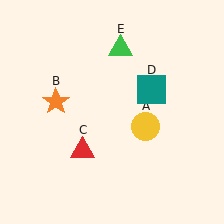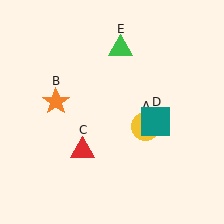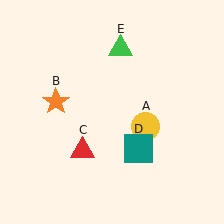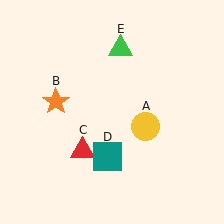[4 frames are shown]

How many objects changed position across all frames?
1 object changed position: teal square (object D).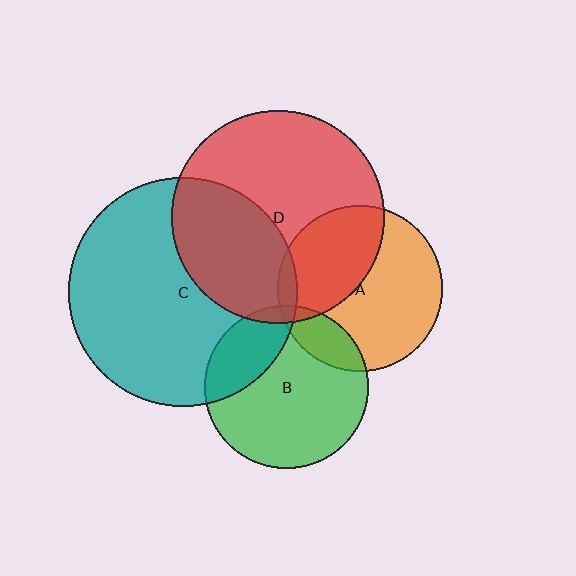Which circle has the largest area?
Circle C (teal).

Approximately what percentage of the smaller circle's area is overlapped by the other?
Approximately 35%.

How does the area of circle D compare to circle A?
Approximately 1.7 times.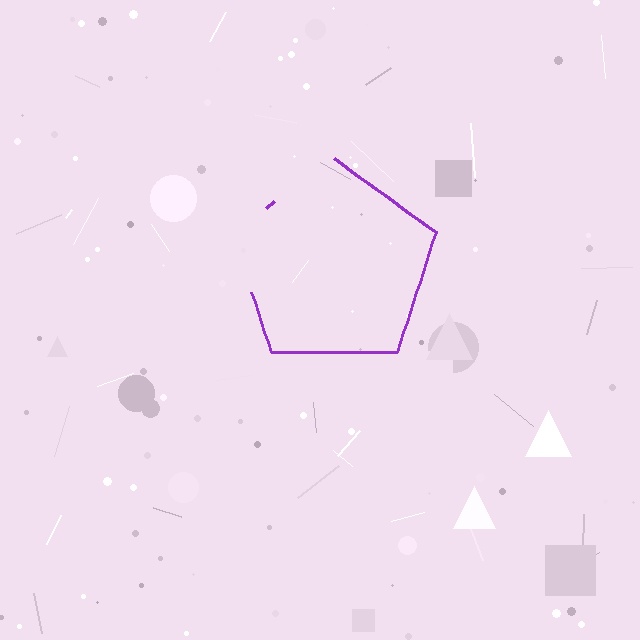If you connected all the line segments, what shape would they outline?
They would outline a pentagon.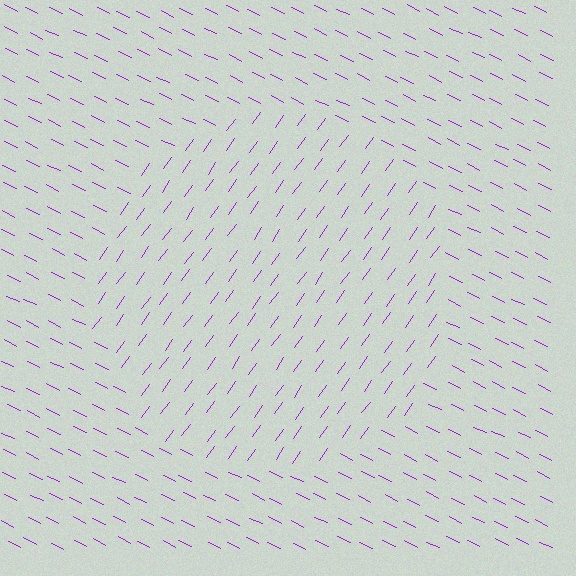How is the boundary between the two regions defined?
The boundary is defined purely by a change in line orientation (approximately 81 degrees difference). All lines are the same color and thickness.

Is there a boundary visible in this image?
Yes, there is a texture boundary formed by a change in line orientation.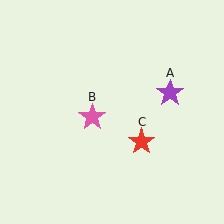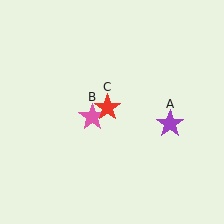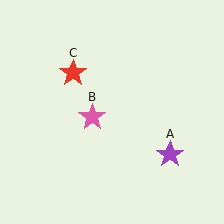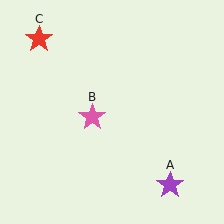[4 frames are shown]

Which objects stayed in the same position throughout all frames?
Pink star (object B) remained stationary.